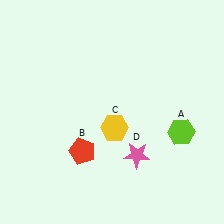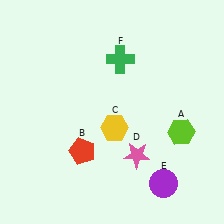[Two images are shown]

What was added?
A purple circle (E), a green cross (F) were added in Image 2.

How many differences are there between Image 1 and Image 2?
There are 2 differences between the two images.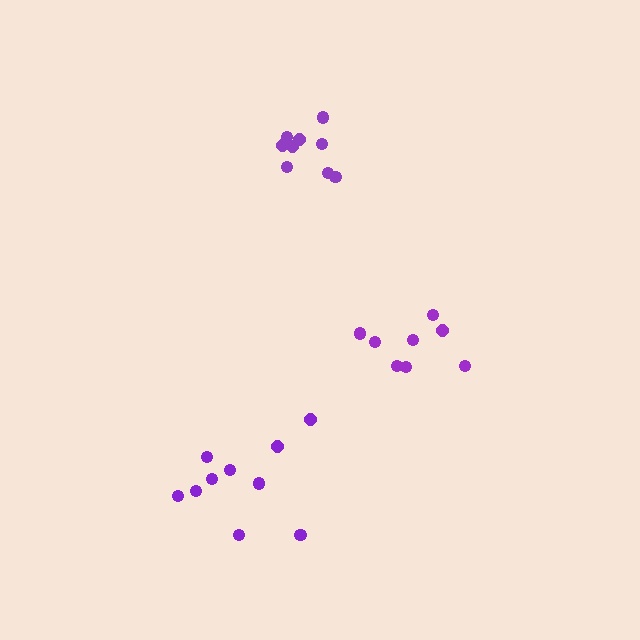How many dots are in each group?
Group 1: 10 dots, Group 2: 9 dots, Group 3: 8 dots (27 total).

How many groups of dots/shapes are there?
There are 3 groups.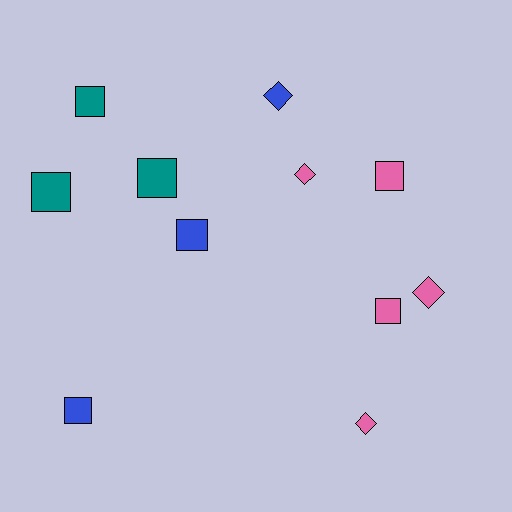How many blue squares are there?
There are 2 blue squares.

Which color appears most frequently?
Pink, with 5 objects.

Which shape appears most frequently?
Square, with 7 objects.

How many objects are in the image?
There are 11 objects.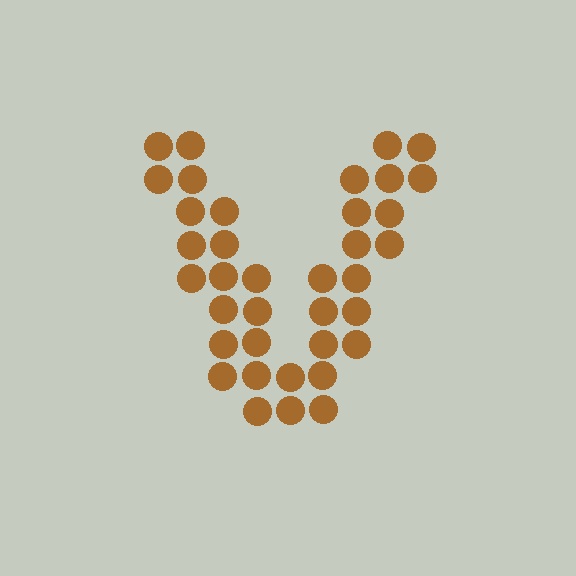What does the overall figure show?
The overall figure shows the letter V.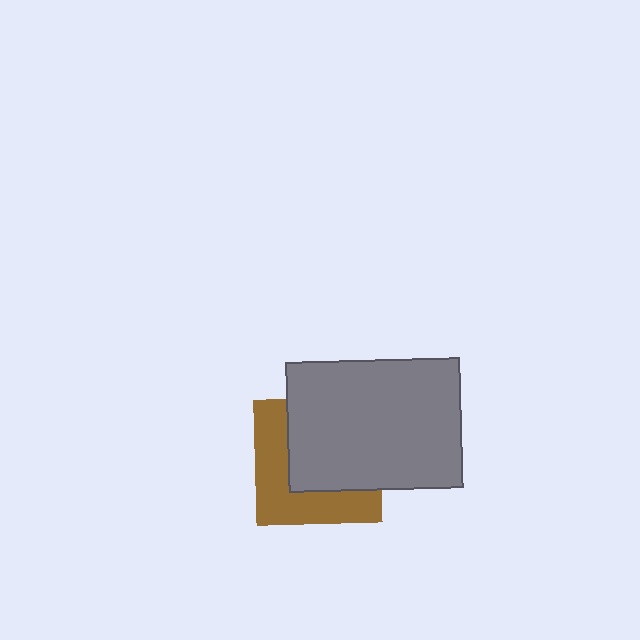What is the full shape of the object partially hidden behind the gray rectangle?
The partially hidden object is a brown square.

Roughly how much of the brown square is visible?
A small part of it is visible (roughly 44%).